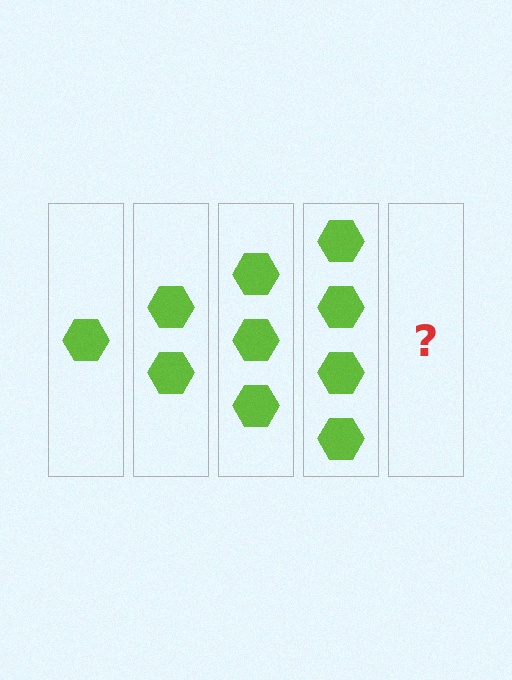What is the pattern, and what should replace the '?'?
The pattern is that each step adds one more hexagon. The '?' should be 5 hexagons.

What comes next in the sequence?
The next element should be 5 hexagons.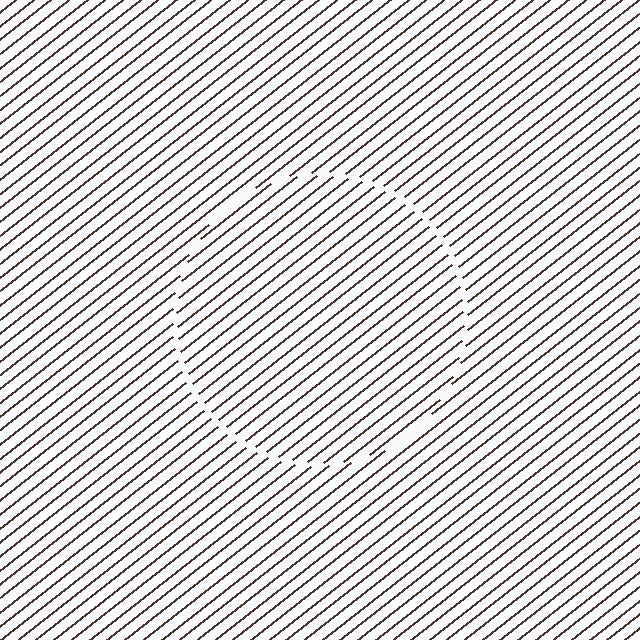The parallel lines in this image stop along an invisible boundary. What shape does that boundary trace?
An illusory circle. The interior of the shape contains the same grating, shifted by half a period — the contour is defined by the phase discontinuity where line-ends from the inner and outer gratings abut.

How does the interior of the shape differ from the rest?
The interior of the shape contains the same grating, shifted by half a period — the contour is defined by the phase discontinuity where line-ends from the inner and outer gratings abut.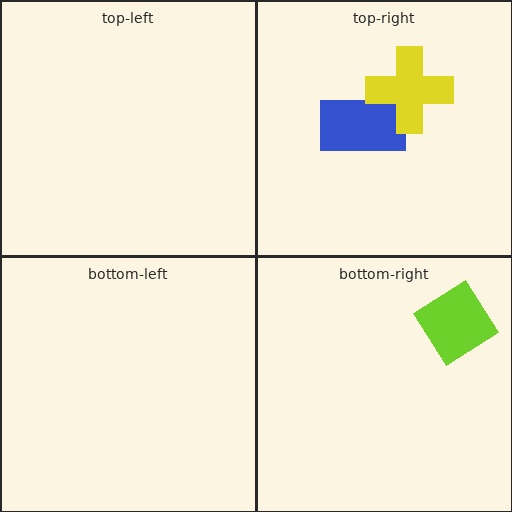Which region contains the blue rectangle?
The top-right region.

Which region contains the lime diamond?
The bottom-right region.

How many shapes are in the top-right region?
2.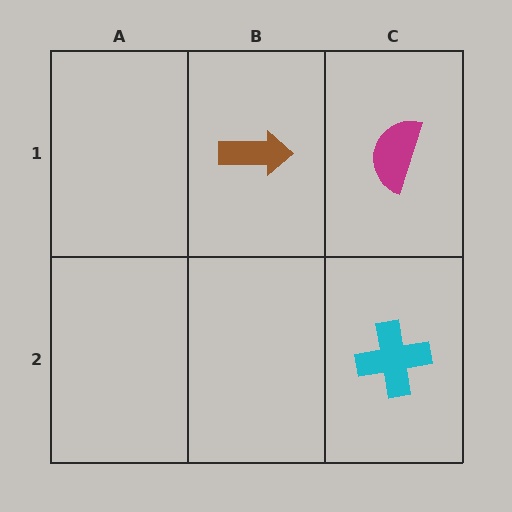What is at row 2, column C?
A cyan cross.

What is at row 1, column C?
A magenta semicircle.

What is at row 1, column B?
A brown arrow.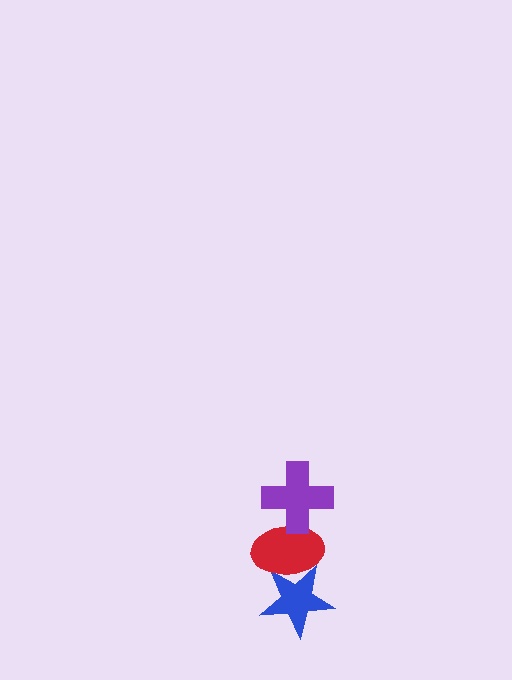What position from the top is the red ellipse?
The red ellipse is 2nd from the top.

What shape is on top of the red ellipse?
The purple cross is on top of the red ellipse.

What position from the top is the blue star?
The blue star is 3rd from the top.